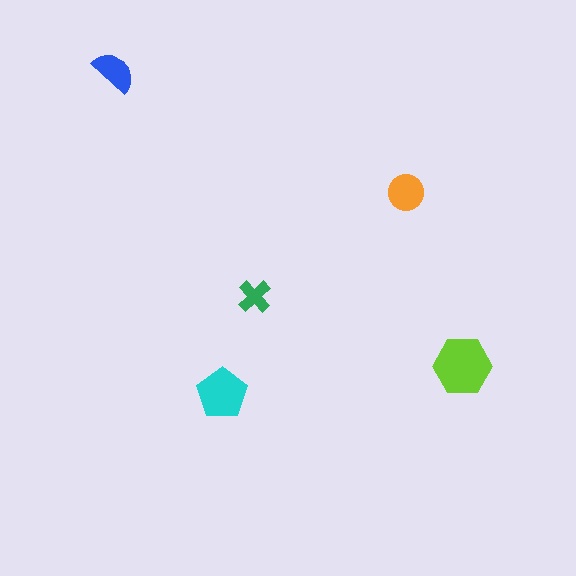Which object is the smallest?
The green cross.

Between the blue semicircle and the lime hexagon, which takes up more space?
The lime hexagon.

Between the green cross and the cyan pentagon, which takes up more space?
The cyan pentagon.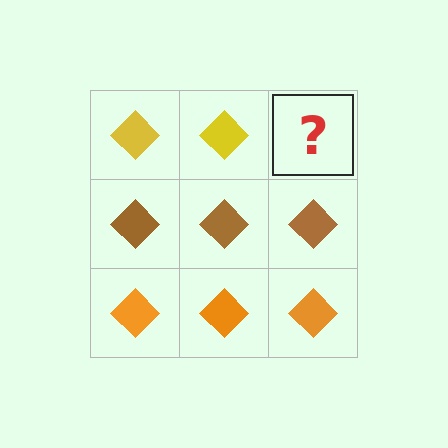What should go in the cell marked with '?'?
The missing cell should contain a yellow diamond.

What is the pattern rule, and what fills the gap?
The rule is that each row has a consistent color. The gap should be filled with a yellow diamond.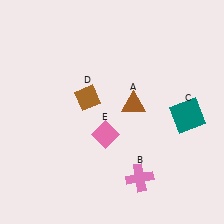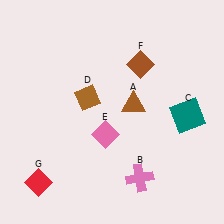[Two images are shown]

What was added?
A brown diamond (F), a red diamond (G) were added in Image 2.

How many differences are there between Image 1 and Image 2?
There are 2 differences between the two images.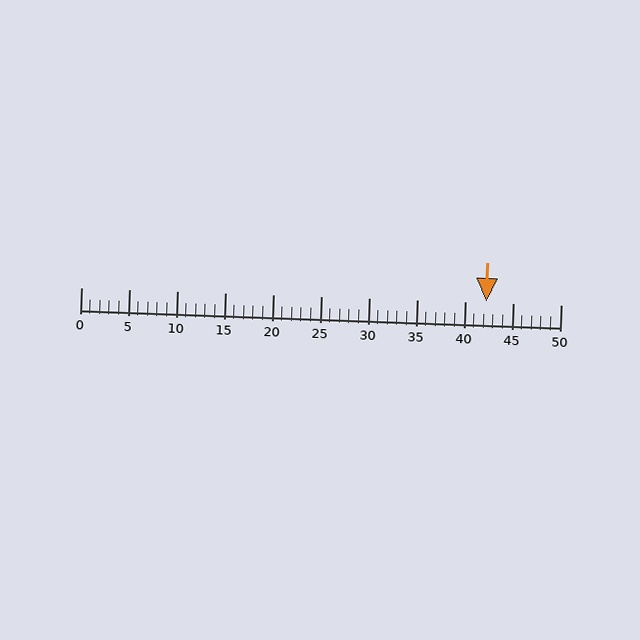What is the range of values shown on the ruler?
The ruler shows values from 0 to 50.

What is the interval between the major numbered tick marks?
The major tick marks are spaced 5 units apart.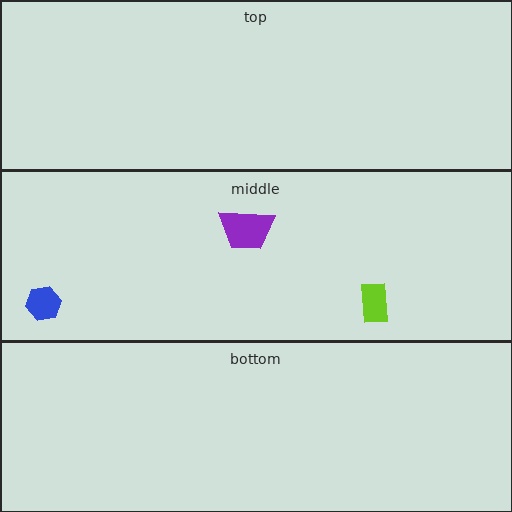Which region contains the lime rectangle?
The middle region.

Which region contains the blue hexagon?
The middle region.